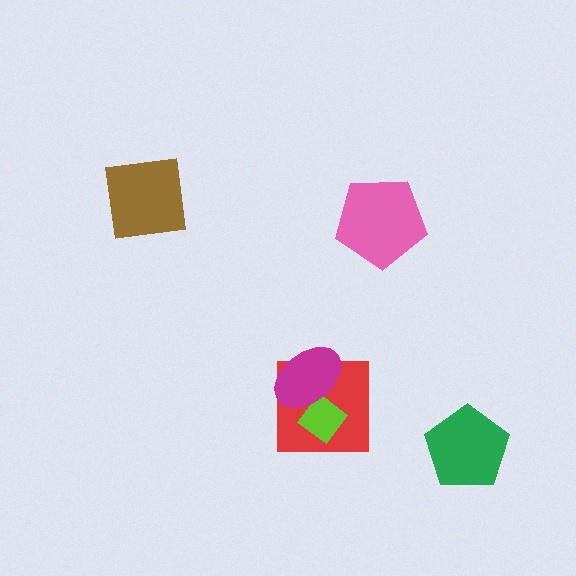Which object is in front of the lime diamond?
The magenta ellipse is in front of the lime diamond.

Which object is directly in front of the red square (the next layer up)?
The lime diamond is directly in front of the red square.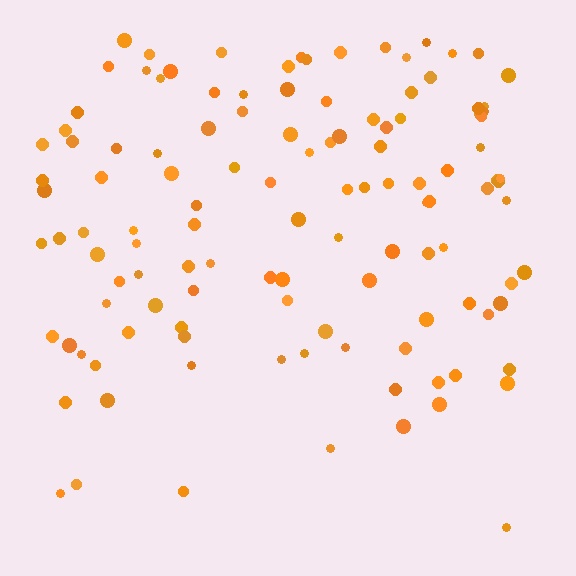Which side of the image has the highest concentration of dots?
The top.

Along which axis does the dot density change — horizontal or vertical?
Vertical.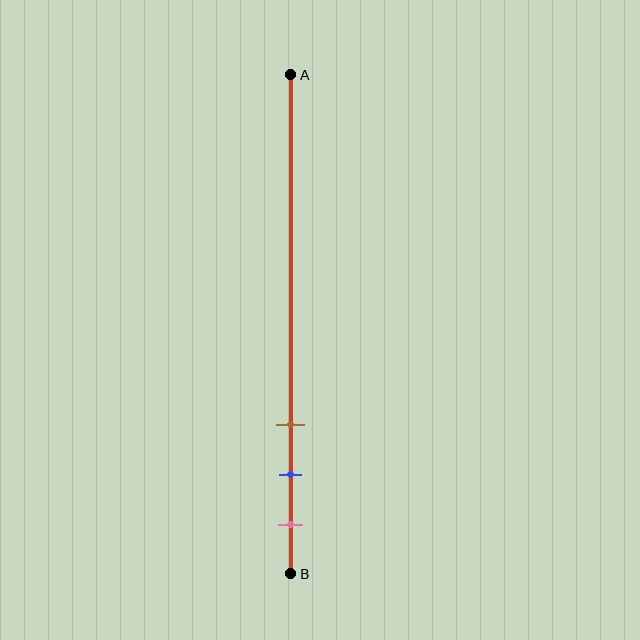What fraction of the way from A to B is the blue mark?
The blue mark is approximately 80% (0.8) of the way from A to B.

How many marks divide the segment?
There are 3 marks dividing the segment.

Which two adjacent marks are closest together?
The blue and pink marks are the closest adjacent pair.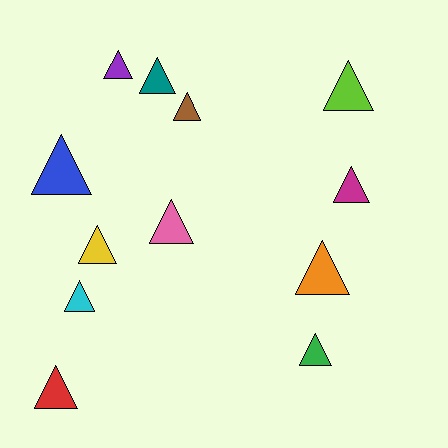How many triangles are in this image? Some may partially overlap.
There are 12 triangles.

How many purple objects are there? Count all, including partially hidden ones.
There is 1 purple object.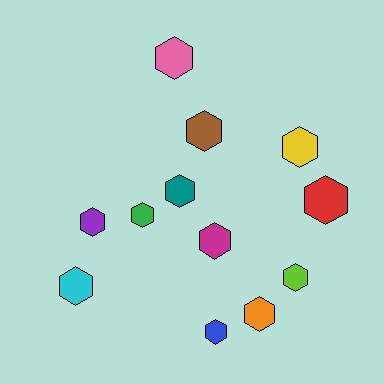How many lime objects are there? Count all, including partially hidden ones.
There is 1 lime object.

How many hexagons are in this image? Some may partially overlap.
There are 12 hexagons.